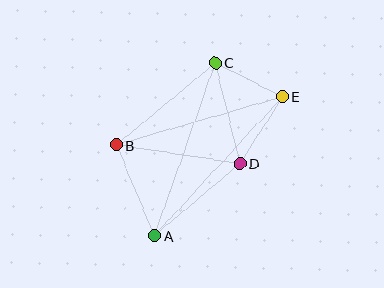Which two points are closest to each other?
Points C and E are closest to each other.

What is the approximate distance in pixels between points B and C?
The distance between B and C is approximately 129 pixels.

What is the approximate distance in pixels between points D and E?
The distance between D and E is approximately 80 pixels.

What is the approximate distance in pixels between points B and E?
The distance between B and E is approximately 173 pixels.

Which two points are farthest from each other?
Points A and E are farthest from each other.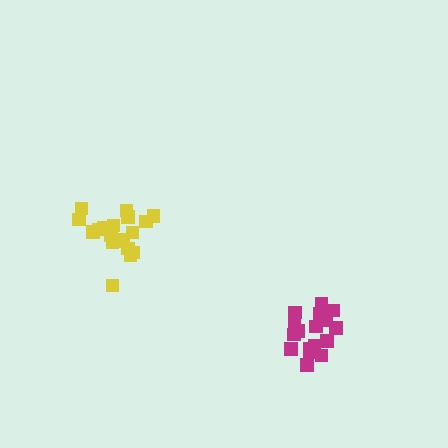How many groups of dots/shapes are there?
There are 2 groups.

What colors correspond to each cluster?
The clusters are colored: yellow, magenta.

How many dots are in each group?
Group 1: 20 dots, Group 2: 19 dots (39 total).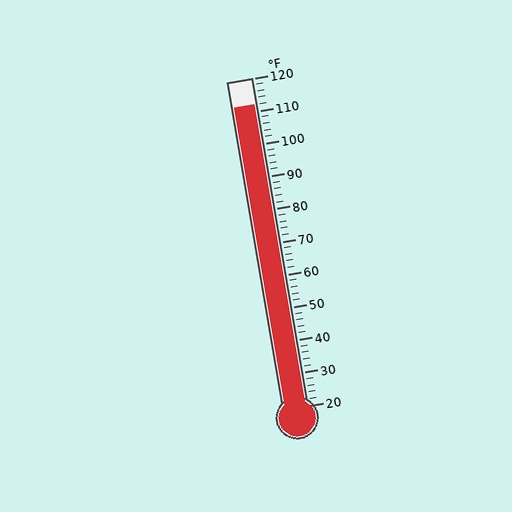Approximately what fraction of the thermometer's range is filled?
The thermometer is filled to approximately 90% of its range.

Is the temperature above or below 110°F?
The temperature is above 110°F.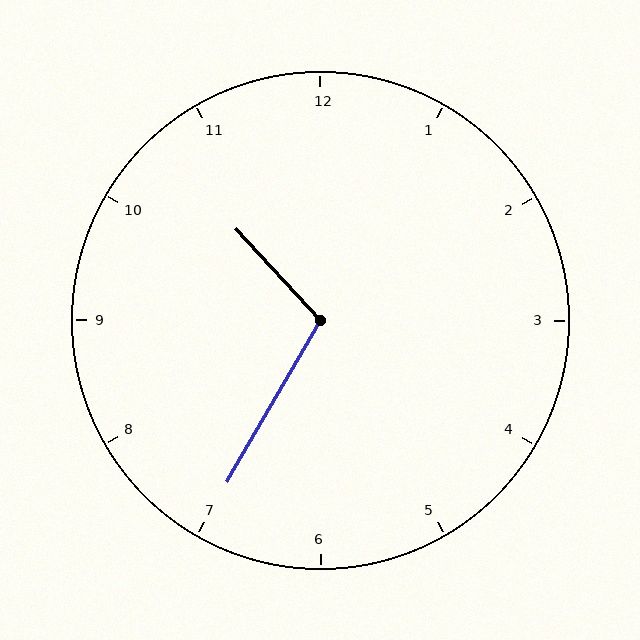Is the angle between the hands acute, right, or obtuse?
It is obtuse.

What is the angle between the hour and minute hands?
Approximately 108 degrees.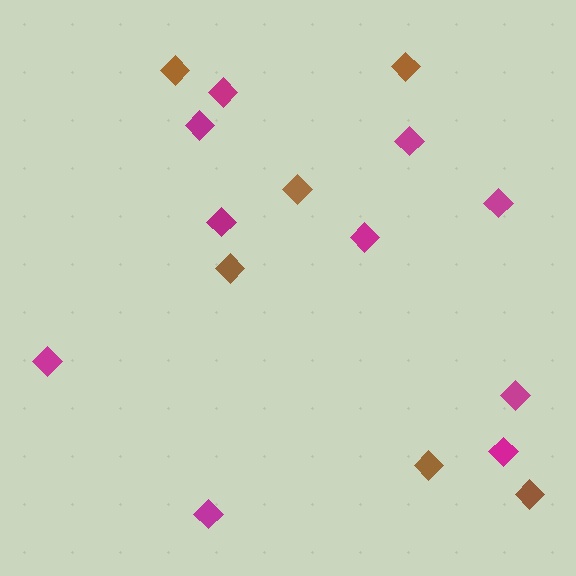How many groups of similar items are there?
There are 2 groups: one group of brown diamonds (6) and one group of magenta diamonds (10).